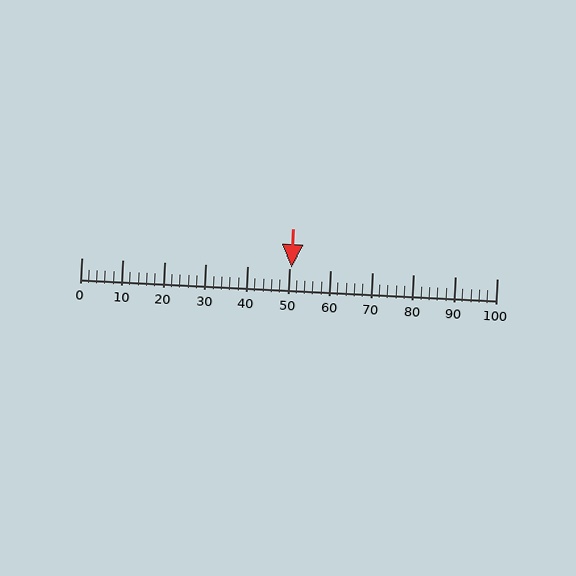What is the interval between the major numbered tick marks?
The major tick marks are spaced 10 units apart.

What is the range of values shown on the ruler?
The ruler shows values from 0 to 100.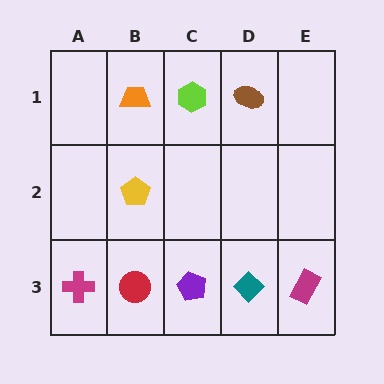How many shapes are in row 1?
3 shapes.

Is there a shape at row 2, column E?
No, that cell is empty.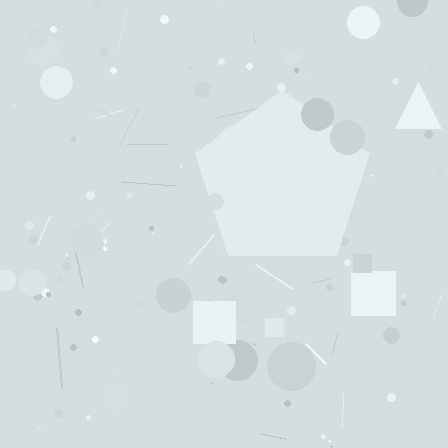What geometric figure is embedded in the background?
A pentagon is embedded in the background.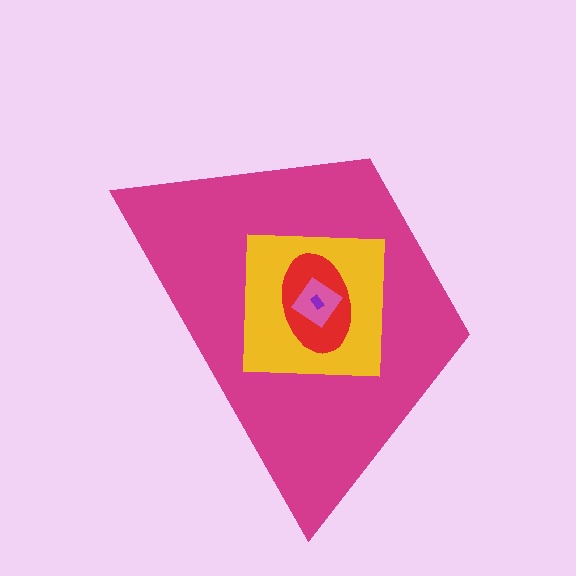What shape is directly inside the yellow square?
The red ellipse.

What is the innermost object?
The purple rectangle.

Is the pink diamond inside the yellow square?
Yes.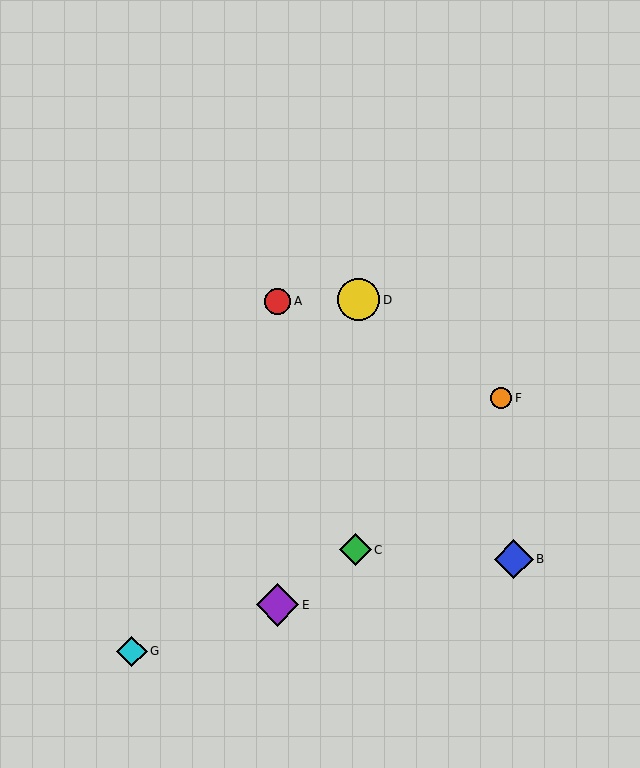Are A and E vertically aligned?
Yes, both are at x≈278.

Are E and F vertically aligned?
No, E is at x≈278 and F is at x≈501.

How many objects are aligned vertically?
2 objects (A, E) are aligned vertically.